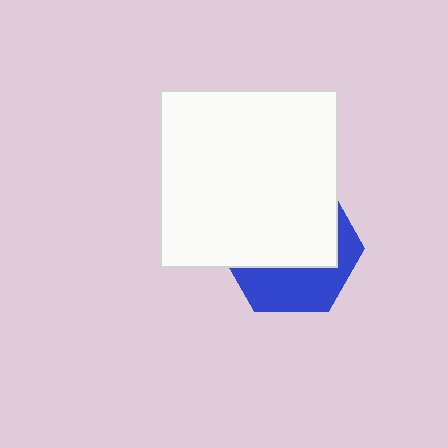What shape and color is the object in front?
The object in front is a white square.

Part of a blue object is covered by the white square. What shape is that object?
It is a hexagon.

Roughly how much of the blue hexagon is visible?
A small part of it is visible (roughly 39%).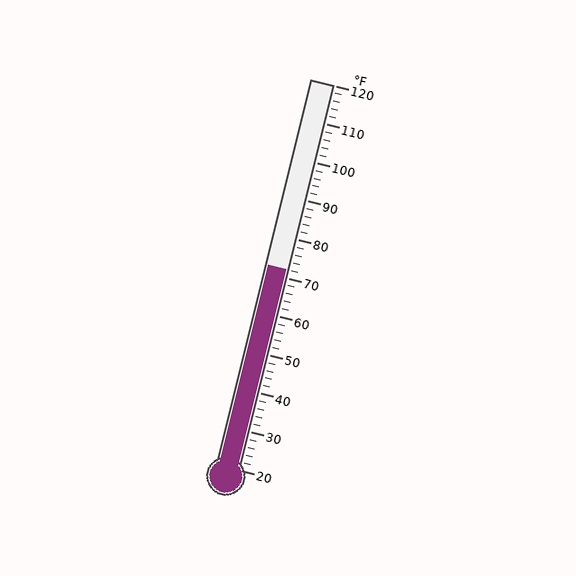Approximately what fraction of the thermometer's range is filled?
The thermometer is filled to approximately 50% of its range.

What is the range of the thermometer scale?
The thermometer scale ranges from 20°F to 120°F.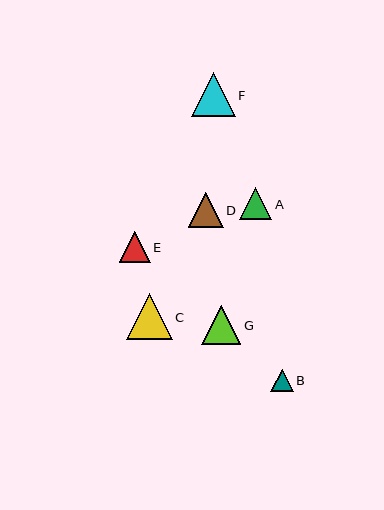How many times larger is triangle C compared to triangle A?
Triangle C is approximately 1.4 times the size of triangle A.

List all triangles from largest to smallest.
From largest to smallest: C, F, G, D, A, E, B.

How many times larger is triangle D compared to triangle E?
Triangle D is approximately 1.1 times the size of triangle E.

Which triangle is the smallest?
Triangle B is the smallest with a size of approximately 22 pixels.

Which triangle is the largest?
Triangle C is the largest with a size of approximately 46 pixels.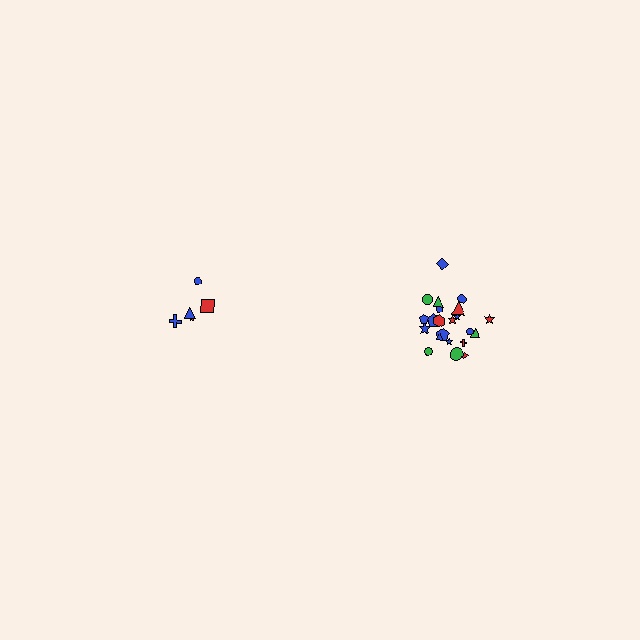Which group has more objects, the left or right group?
The right group.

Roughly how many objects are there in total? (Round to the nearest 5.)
Roughly 25 objects in total.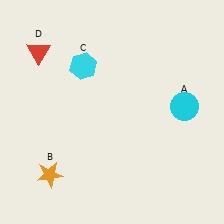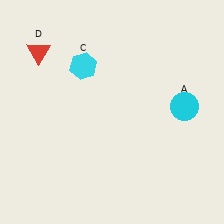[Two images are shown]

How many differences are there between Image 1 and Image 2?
There is 1 difference between the two images.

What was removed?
The orange star (B) was removed in Image 2.